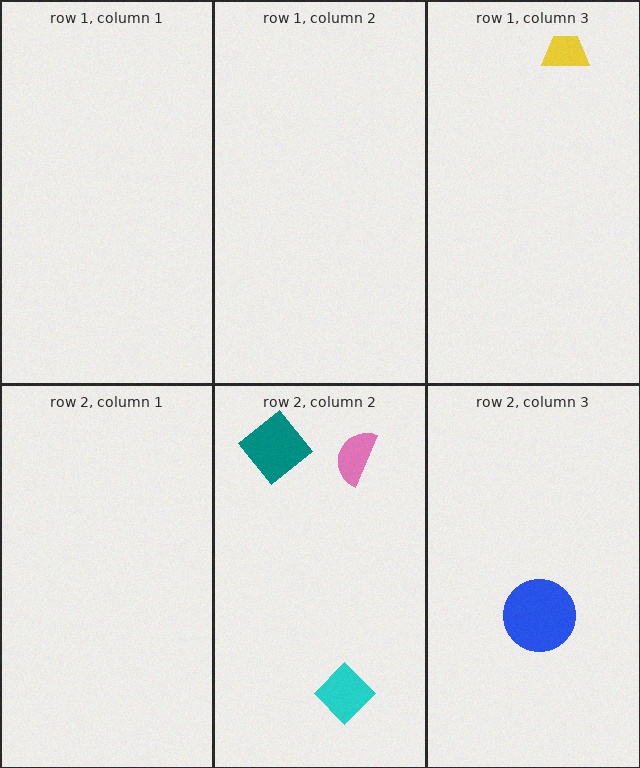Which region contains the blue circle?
The row 2, column 3 region.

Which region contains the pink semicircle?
The row 2, column 2 region.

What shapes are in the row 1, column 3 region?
The yellow trapezoid.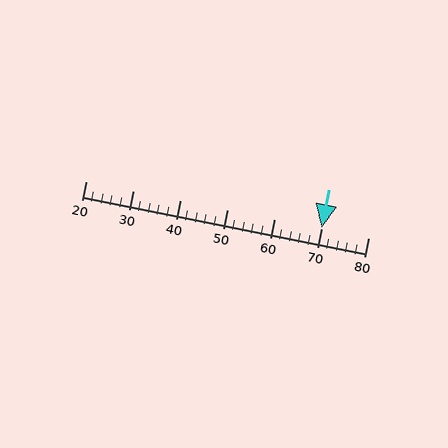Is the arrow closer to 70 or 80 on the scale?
The arrow is closer to 70.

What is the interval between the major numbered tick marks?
The major tick marks are spaced 10 units apart.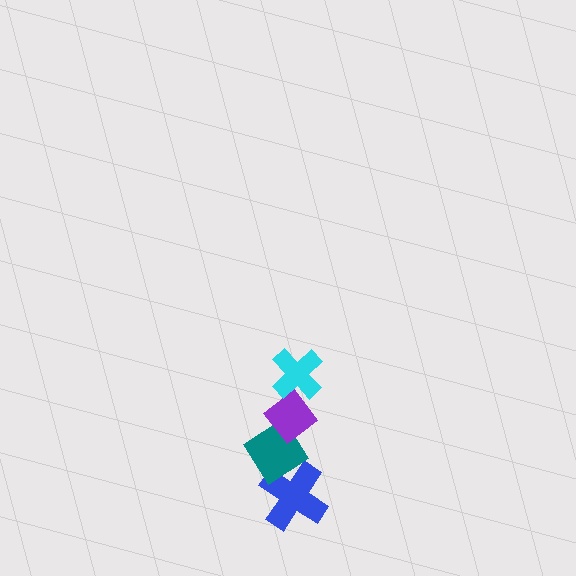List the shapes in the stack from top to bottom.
From top to bottom: the cyan cross, the purple diamond, the teal diamond, the blue cross.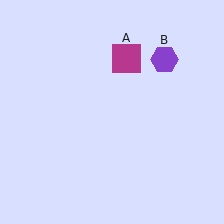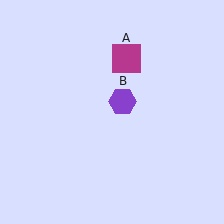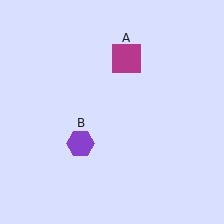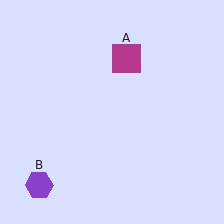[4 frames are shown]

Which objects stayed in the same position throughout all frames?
Magenta square (object A) remained stationary.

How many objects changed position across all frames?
1 object changed position: purple hexagon (object B).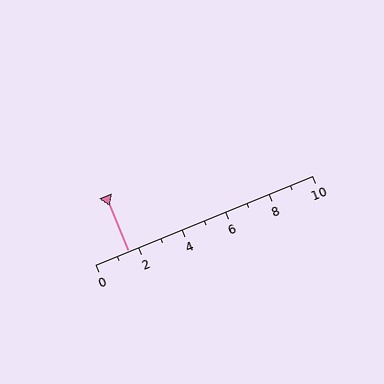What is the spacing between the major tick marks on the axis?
The major ticks are spaced 2 apart.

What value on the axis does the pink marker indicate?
The marker indicates approximately 1.5.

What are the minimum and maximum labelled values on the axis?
The axis runs from 0 to 10.